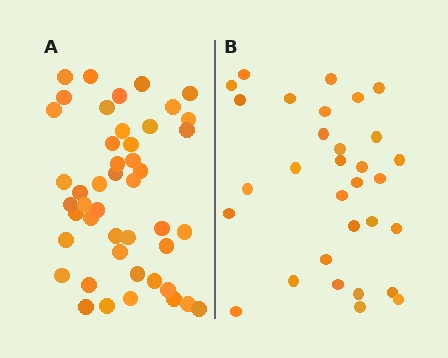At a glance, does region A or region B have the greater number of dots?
Region A (the left region) has more dots.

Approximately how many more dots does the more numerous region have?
Region A has approximately 15 more dots than region B.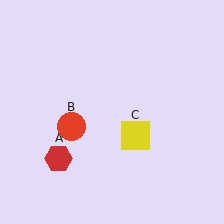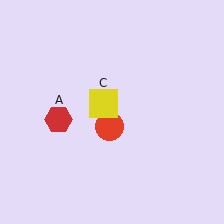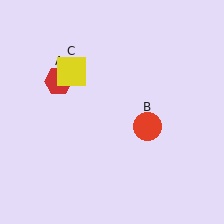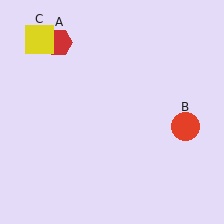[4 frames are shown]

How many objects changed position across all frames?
3 objects changed position: red hexagon (object A), red circle (object B), yellow square (object C).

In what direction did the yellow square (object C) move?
The yellow square (object C) moved up and to the left.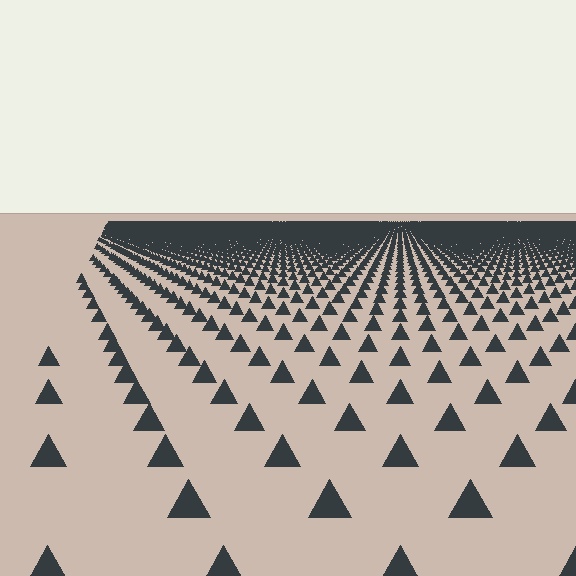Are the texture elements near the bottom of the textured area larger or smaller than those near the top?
Larger. Near the bottom, elements are closer to the viewer and appear at a bigger on-screen size.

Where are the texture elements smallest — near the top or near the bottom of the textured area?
Near the top.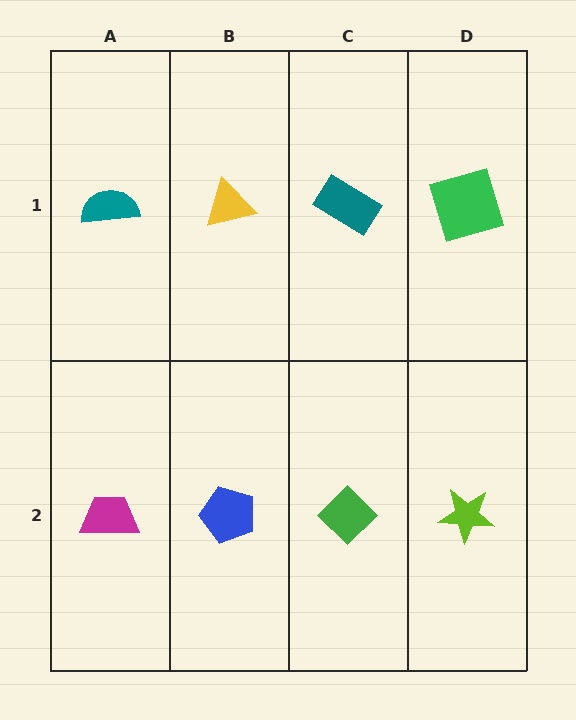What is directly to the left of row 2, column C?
A blue pentagon.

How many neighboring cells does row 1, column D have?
2.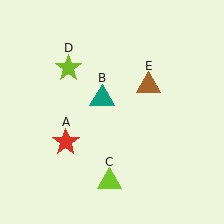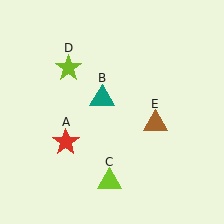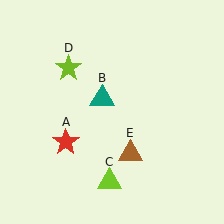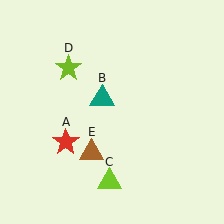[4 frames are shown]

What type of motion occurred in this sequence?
The brown triangle (object E) rotated clockwise around the center of the scene.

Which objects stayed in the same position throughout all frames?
Red star (object A) and teal triangle (object B) and lime triangle (object C) and lime star (object D) remained stationary.